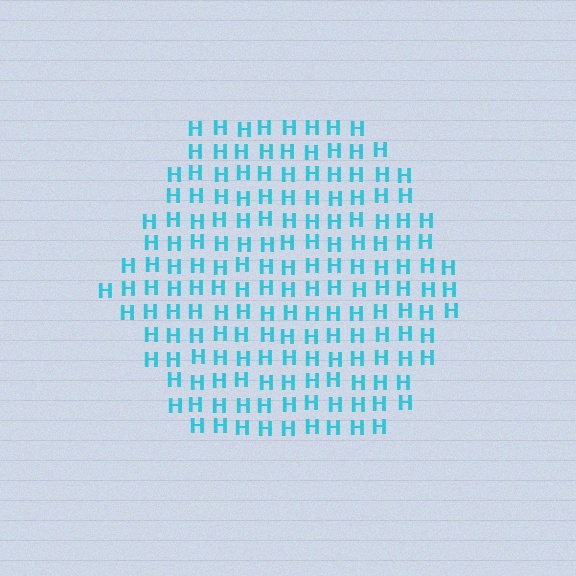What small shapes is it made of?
It is made of small letter H's.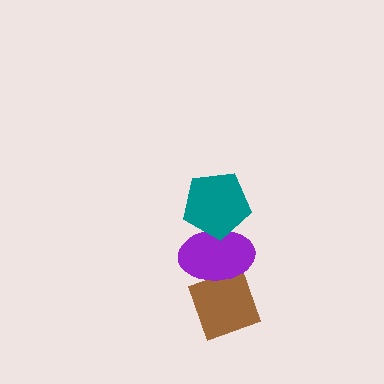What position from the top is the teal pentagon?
The teal pentagon is 1st from the top.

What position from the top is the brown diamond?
The brown diamond is 3rd from the top.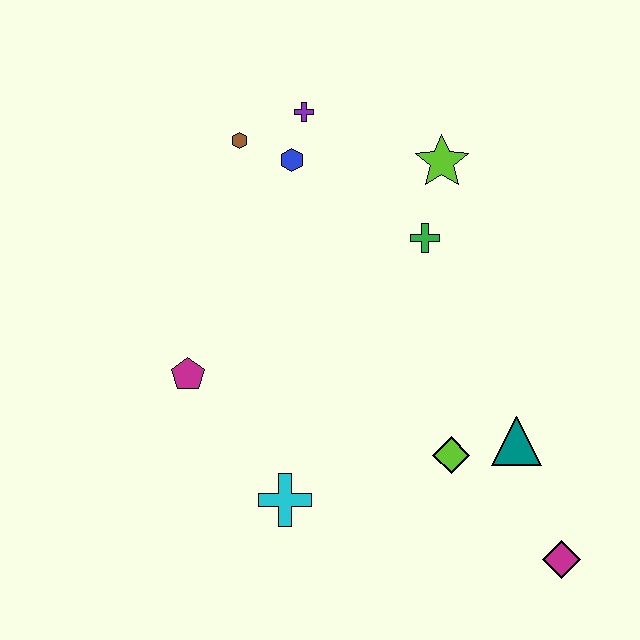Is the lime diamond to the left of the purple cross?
No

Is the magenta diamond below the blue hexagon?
Yes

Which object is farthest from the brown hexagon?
The magenta diamond is farthest from the brown hexagon.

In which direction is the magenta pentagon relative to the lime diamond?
The magenta pentagon is to the left of the lime diamond.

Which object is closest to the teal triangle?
The lime diamond is closest to the teal triangle.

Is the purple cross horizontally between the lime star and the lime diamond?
No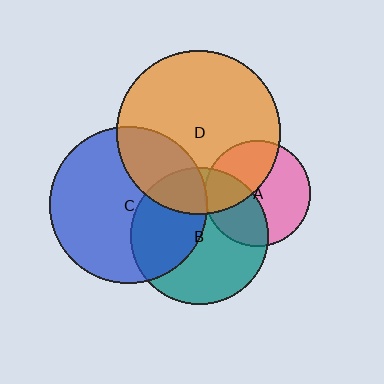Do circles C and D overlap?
Yes.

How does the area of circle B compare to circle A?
Approximately 1.7 times.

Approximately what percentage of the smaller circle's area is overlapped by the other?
Approximately 25%.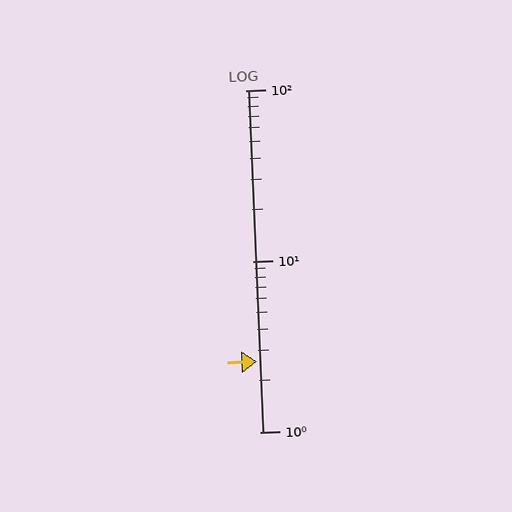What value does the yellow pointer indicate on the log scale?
The pointer indicates approximately 2.6.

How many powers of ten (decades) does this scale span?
The scale spans 2 decades, from 1 to 100.